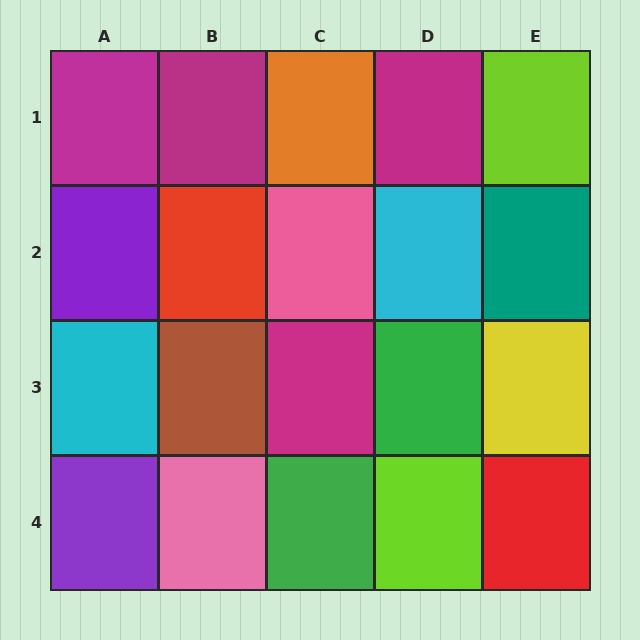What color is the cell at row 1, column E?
Lime.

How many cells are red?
2 cells are red.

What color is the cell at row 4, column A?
Purple.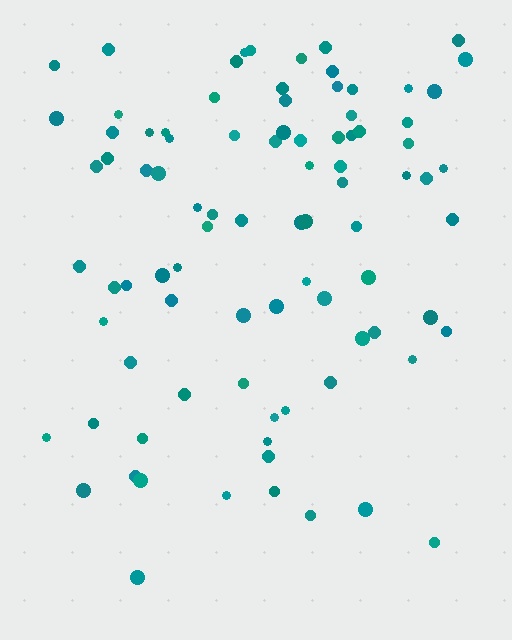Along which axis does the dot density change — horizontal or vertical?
Vertical.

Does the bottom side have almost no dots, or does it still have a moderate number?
Still a moderate number, just noticeably fewer than the top.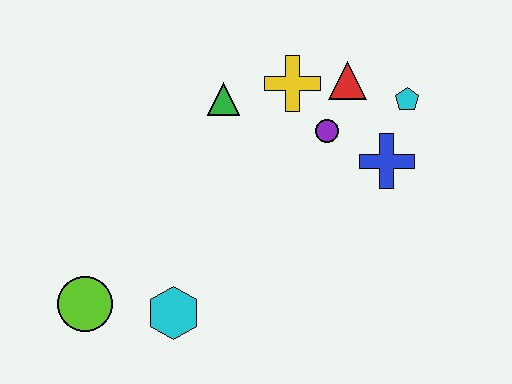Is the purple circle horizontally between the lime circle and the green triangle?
No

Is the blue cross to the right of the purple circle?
Yes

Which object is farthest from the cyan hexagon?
The cyan pentagon is farthest from the cyan hexagon.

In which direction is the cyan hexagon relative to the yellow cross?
The cyan hexagon is below the yellow cross.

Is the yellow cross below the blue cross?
No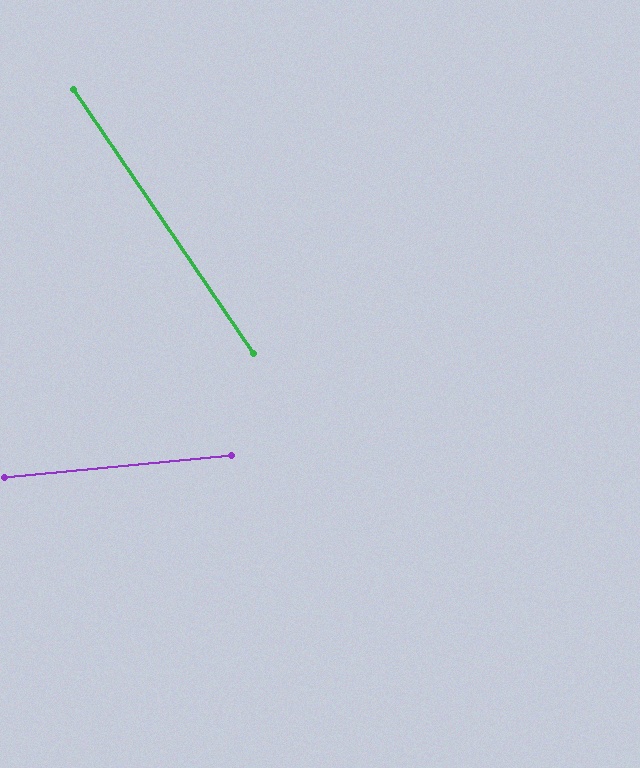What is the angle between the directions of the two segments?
Approximately 61 degrees.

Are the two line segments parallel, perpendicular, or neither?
Neither parallel nor perpendicular — they differ by about 61°.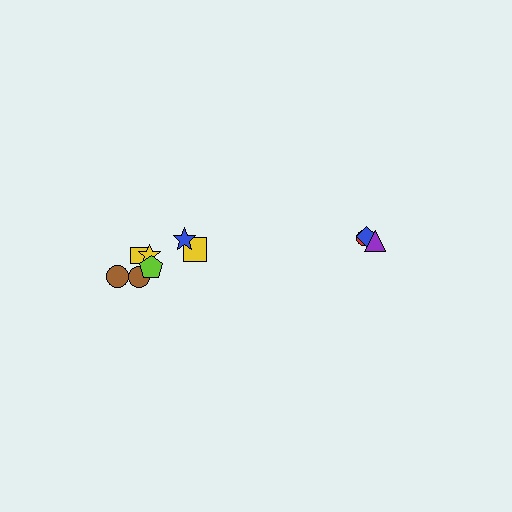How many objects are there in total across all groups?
There are 10 objects.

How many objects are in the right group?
There are 3 objects.